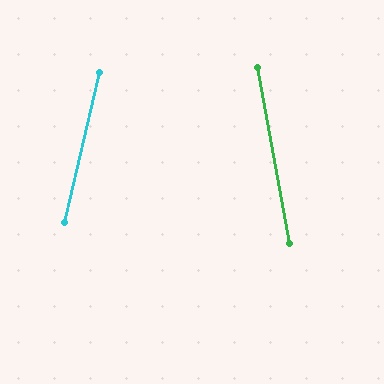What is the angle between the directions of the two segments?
Approximately 24 degrees.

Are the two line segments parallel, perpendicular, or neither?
Neither parallel nor perpendicular — they differ by about 24°.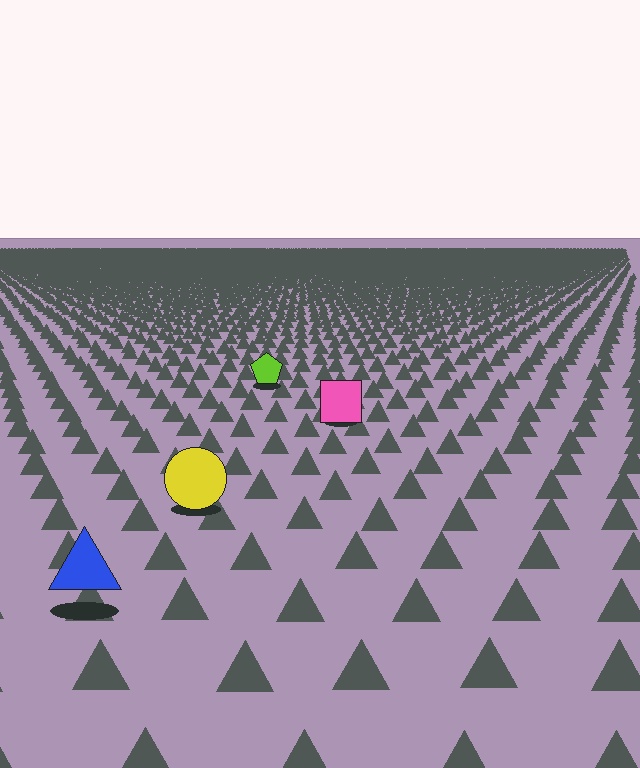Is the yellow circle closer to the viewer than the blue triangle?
No. The blue triangle is closer — you can tell from the texture gradient: the ground texture is coarser near it.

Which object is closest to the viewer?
The blue triangle is closest. The texture marks near it are larger and more spread out.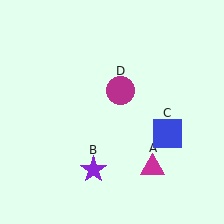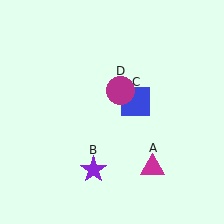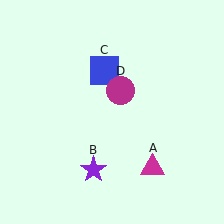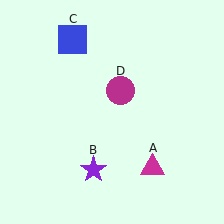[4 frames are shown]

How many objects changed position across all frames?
1 object changed position: blue square (object C).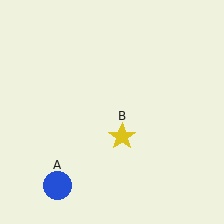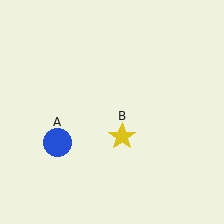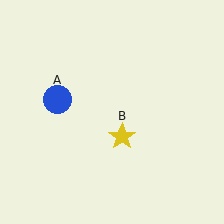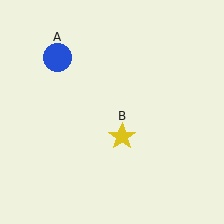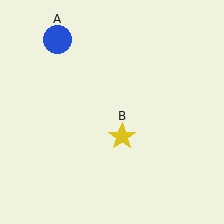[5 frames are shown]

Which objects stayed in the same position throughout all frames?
Yellow star (object B) remained stationary.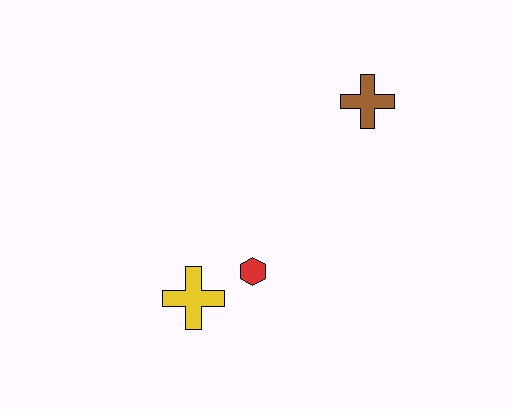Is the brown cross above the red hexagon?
Yes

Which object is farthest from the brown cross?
The yellow cross is farthest from the brown cross.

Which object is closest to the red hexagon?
The yellow cross is closest to the red hexagon.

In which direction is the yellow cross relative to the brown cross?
The yellow cross is below the brown cross.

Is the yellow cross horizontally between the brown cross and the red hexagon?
No